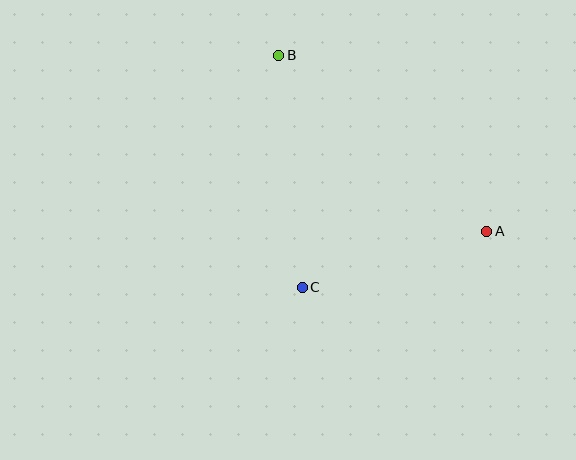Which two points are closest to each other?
Points A and C are closest to each other.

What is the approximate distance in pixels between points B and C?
The distance between B and C is approximately 233 pixels.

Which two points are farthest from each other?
Points A and B are farthest from each other.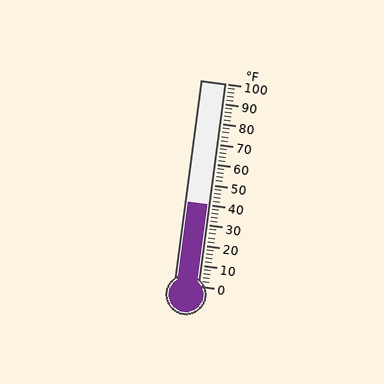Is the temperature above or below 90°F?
The temperature is below 90°F.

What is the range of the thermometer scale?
The thermometer scale ranges from 0°F to 100°F.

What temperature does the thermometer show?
The thermometer shows approximately 40°F.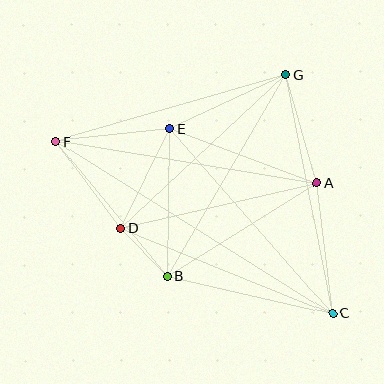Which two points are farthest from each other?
Points C and F are farthest from each other.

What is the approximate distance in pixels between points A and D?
The distance between A and D is approximately 201 pixels.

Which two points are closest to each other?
Points B and D are closest to each other.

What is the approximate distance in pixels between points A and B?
The distance between A and B is approximately 176 pixels.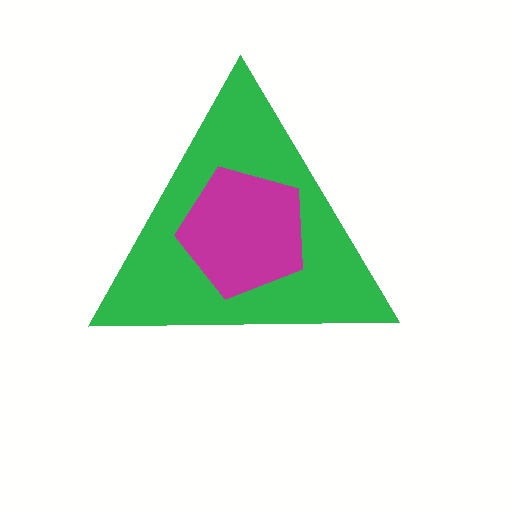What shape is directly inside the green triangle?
The magenta pentagon.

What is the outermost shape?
The green triangle.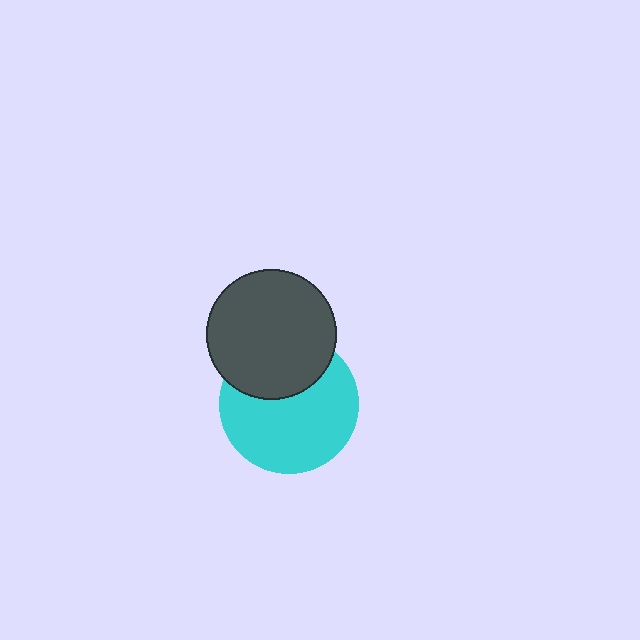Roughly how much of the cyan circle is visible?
Most of it is visible (roughly 66%).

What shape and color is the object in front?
The object in front is a dark gray circle.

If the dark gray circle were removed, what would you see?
You would see the complete cyan circle.